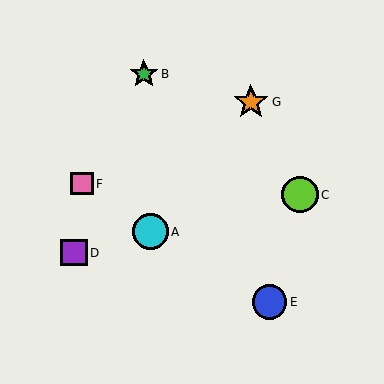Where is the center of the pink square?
The center of the pink square is at (82, 184).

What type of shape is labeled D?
Shape D is a purple square.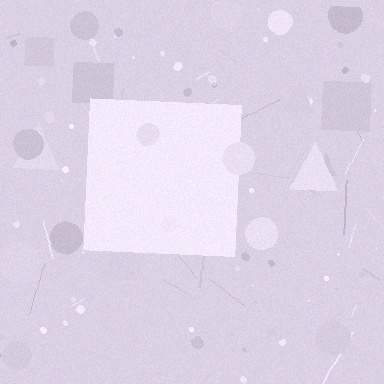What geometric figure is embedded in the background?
A square is embedded in the background.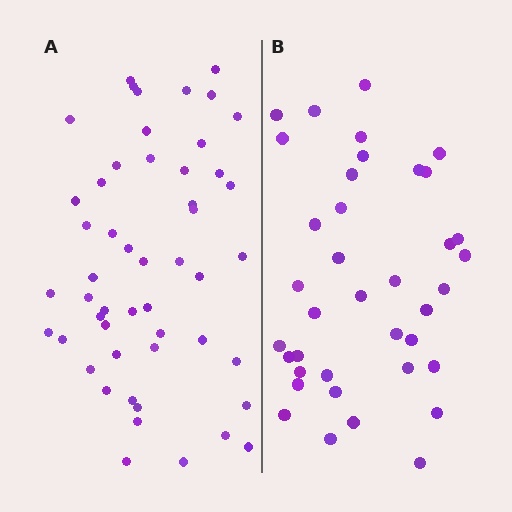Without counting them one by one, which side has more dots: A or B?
Region A (the left region) has more dots.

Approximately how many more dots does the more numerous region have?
Region A has approximately 15 more dots than region B.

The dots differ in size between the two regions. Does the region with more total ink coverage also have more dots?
No. Region B has more total ink coverage because its dots are larger, but region A actually contains more individual dots. Total area can be misleading — the number of items is what matters here.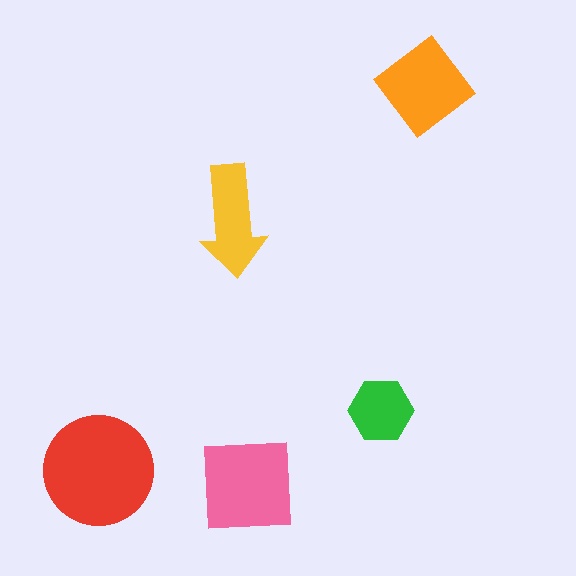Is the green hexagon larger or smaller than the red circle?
Smaller.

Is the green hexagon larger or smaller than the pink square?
Smaller.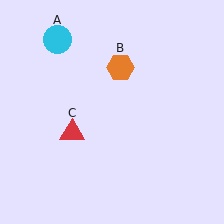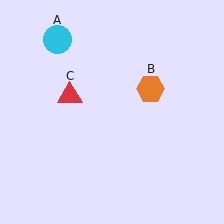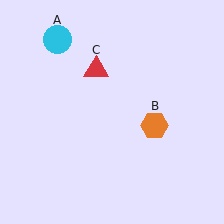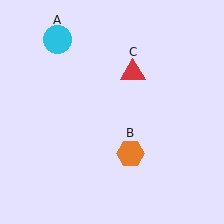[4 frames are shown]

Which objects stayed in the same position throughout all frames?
Cyan circle (object A) remained stationary.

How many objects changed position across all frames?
2 objects changed position: orange hexagon (object B), red triangle (object C).